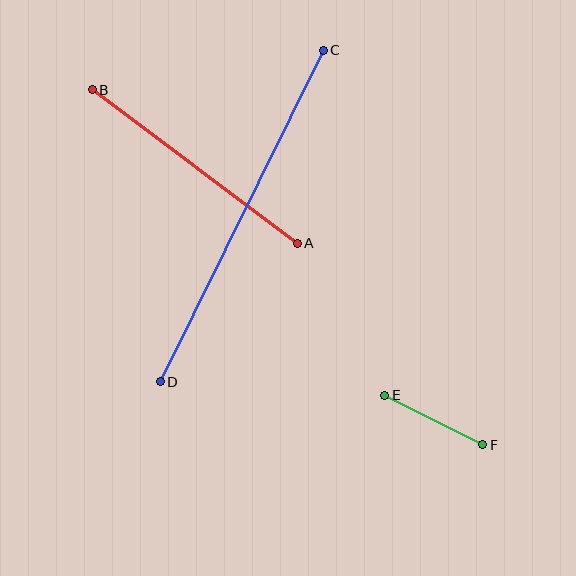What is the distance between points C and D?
The distance is approximately 370 pixels.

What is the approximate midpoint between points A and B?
The midpoint is at approximately (195, 167) pixels.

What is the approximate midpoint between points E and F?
The midpoint is at approximately (434, 420) pixels.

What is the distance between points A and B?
The distance is approximately 256 pixels.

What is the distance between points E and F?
The distance is approximately 110 pixels.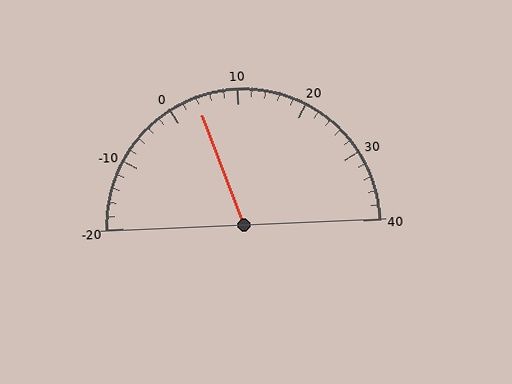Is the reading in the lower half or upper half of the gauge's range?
The reading is in the lower half of the range (-20 to 40).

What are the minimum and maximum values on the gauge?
The gauge ranges from -20 to 40.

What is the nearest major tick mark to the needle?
The nearest major tick mark is 0.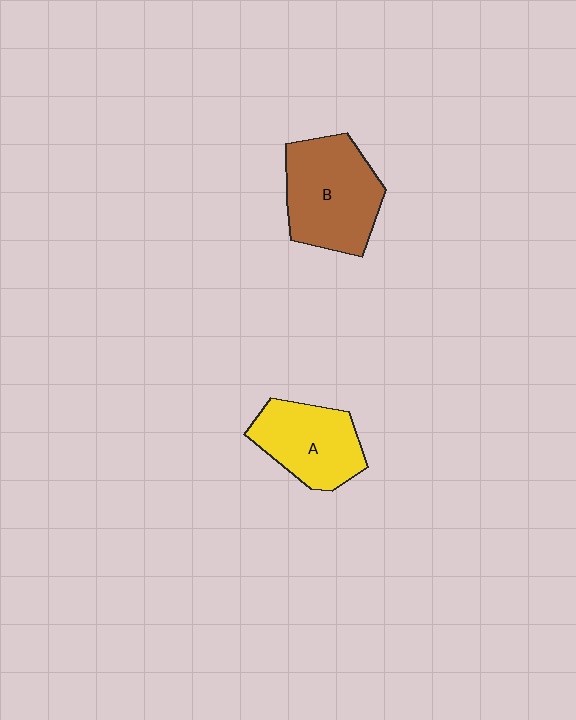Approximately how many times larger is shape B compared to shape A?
Approximately 1.3 times.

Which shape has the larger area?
Shape B (brown).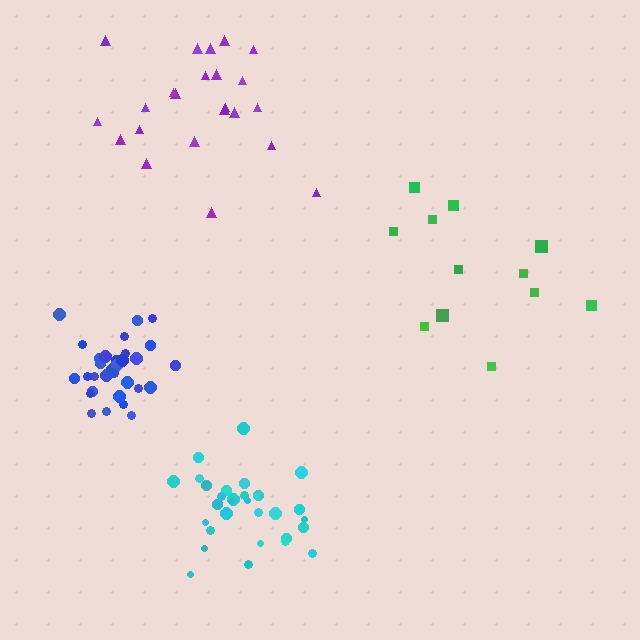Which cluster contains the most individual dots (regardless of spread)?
Blue (31).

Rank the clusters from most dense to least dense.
blue, cyan, purple, green.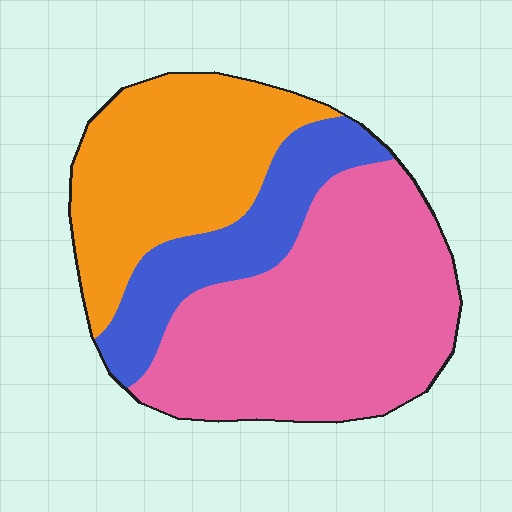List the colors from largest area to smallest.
From largest to smallest: pink, orange, blue.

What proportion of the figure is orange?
Orange covers about 30% of the figure.